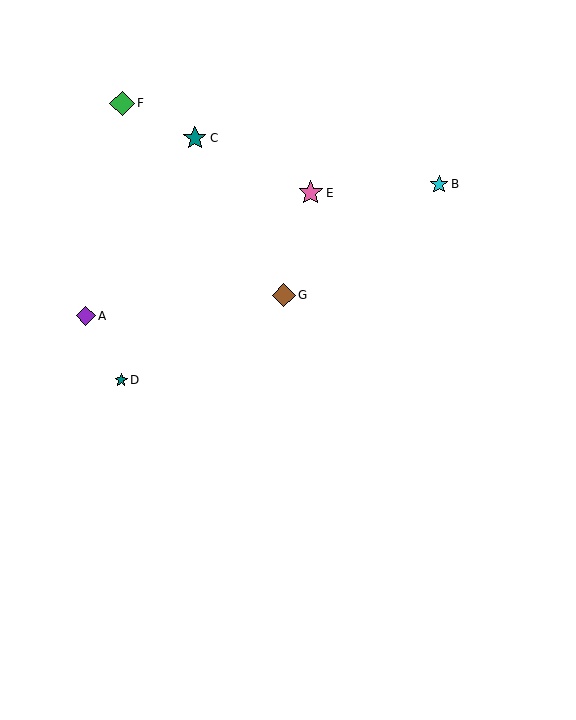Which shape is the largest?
The green diamond (labeled F) is the largest.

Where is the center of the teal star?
The center of the teal star is at (195, 138).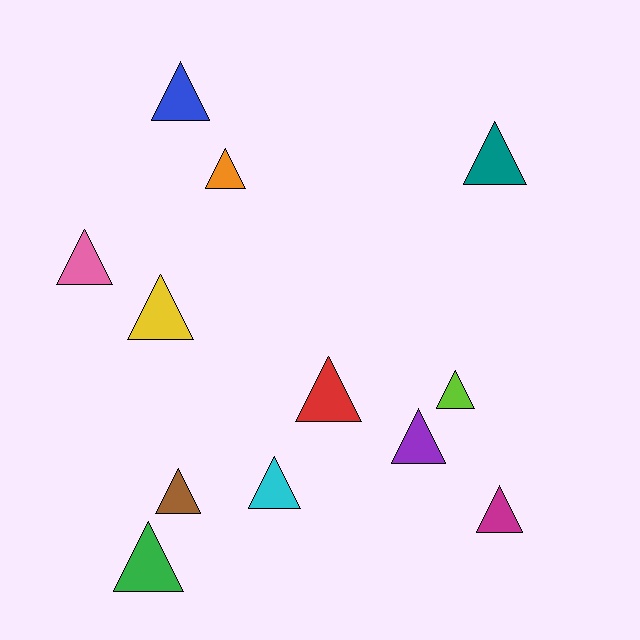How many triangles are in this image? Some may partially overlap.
There are 12 triangles.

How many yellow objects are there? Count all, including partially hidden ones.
There is 1 yellow object.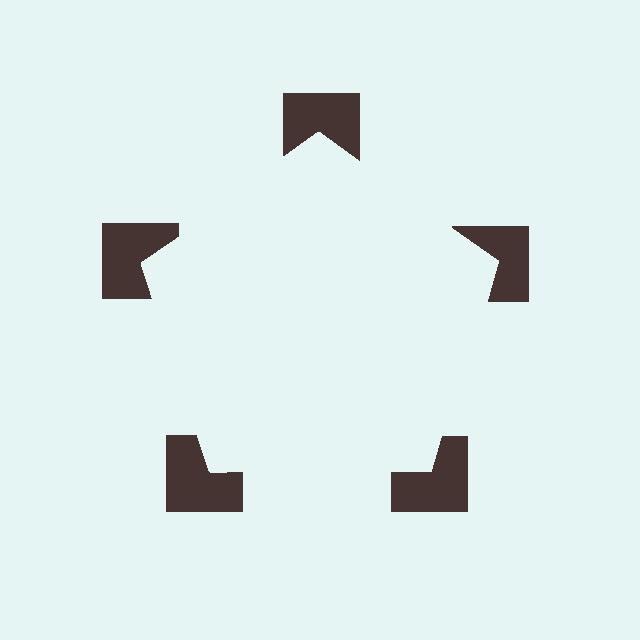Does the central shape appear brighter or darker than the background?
It typically appears slightly brighter than the background, even though no actual brightness change is drawn.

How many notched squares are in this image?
There are 5 — one at each vertex of the illusory pentagon.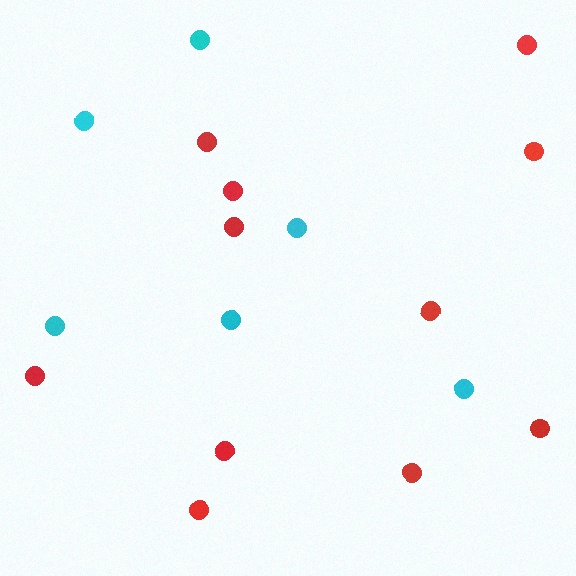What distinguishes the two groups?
There are 2 groups: one group of red circles (11) and one group of cyan circles (6).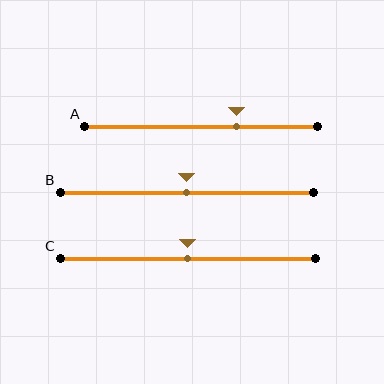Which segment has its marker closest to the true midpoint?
Segment B has its marker closest to the true midpoint.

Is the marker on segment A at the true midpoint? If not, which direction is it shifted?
No, the marker on segment A is shifted to the right by about 15% of the segment length.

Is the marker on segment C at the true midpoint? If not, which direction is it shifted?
Yes, the marker on segment C is at the true midpoint.